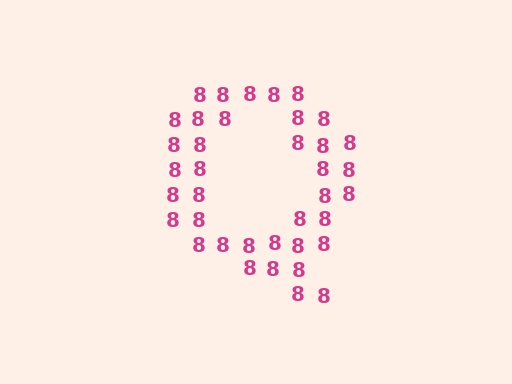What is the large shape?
The large shape is the letter Q.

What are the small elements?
The small elements are digit 8's.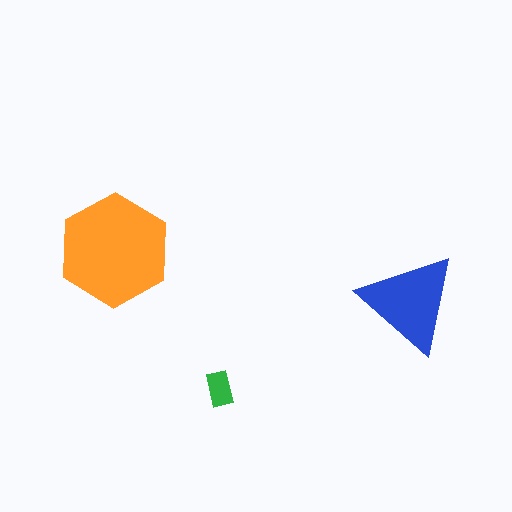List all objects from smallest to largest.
The green rectangle, the blue triangle, the orange hexagon.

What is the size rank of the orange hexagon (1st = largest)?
1st.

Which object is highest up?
The orange hexagon is topmost.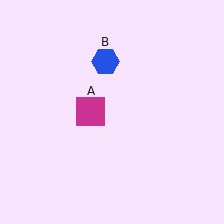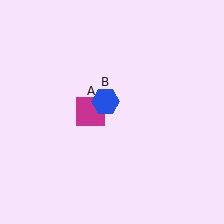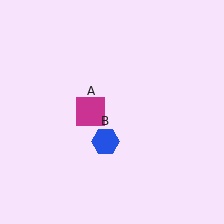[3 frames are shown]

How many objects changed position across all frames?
1 object changed position: blue hexagon (object B).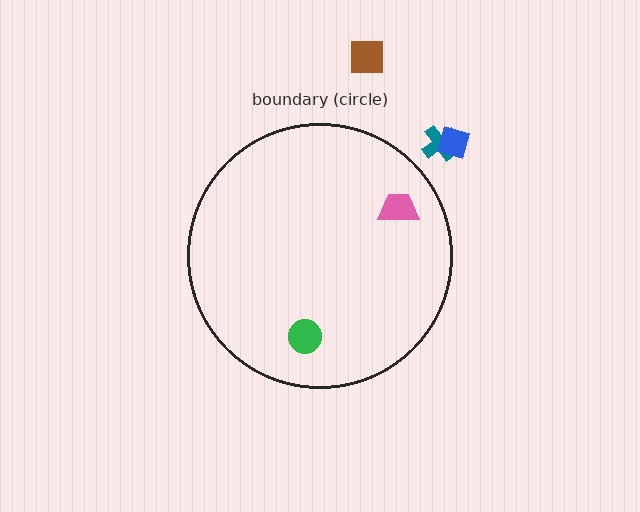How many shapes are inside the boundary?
2 inside, 3 outside.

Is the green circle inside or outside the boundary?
Inside.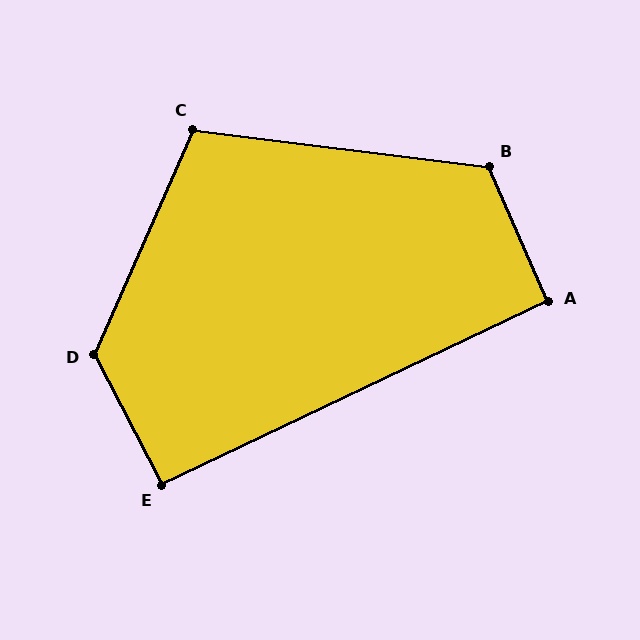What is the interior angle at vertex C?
Approximately 107 degrees (obtuse).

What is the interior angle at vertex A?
Approximately 92 degrees (approximately right).